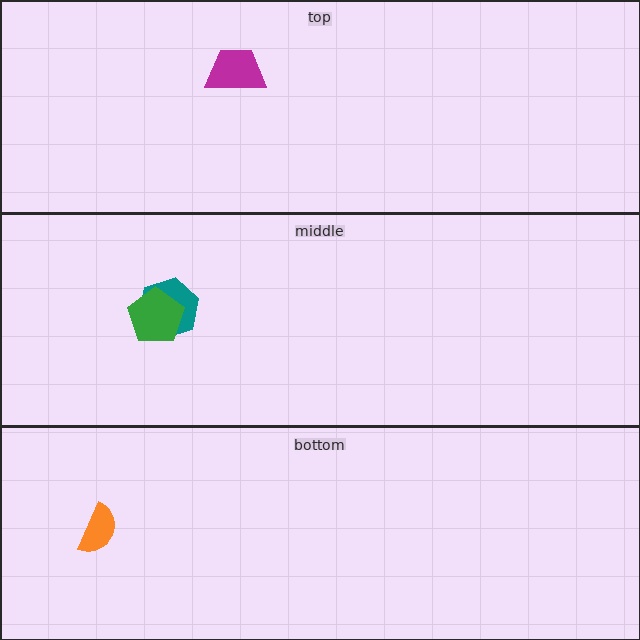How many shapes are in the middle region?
2.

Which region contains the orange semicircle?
The bottom region.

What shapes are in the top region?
The magenta trapezoid.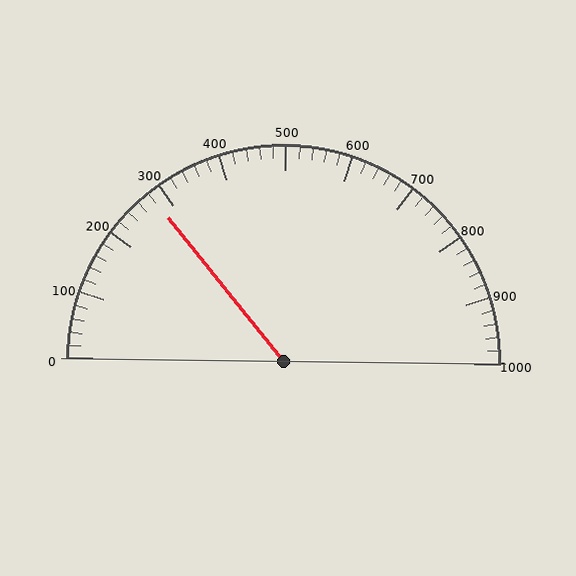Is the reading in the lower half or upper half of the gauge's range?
The reading is in the lower half of the range (0 to 1000).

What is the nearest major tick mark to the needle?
The nearest major tick mark is 300.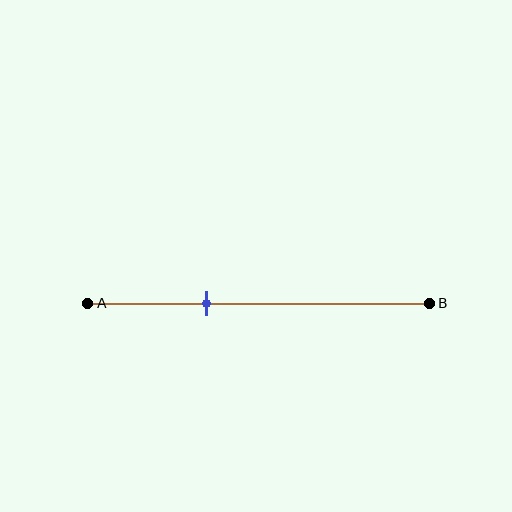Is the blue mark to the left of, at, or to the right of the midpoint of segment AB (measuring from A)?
The blue mark is to the left of the midpoint of segment AB.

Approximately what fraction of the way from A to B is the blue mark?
The blue mark is approximately 35% of the way from A to B.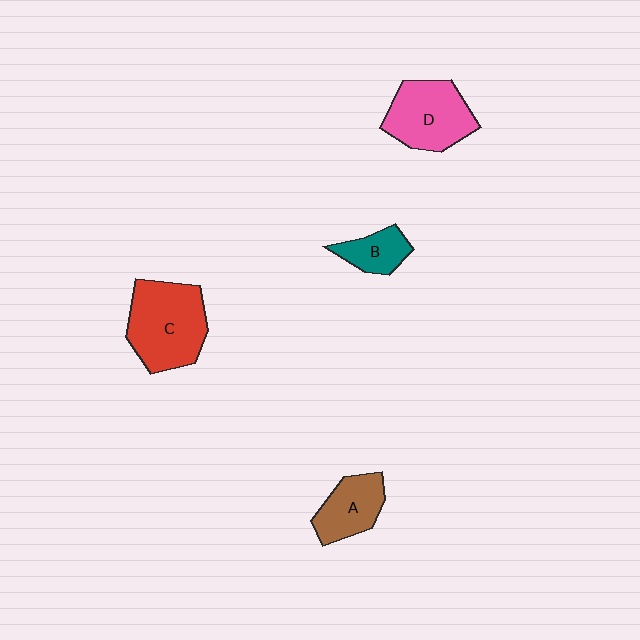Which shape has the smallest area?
Shape B (teal).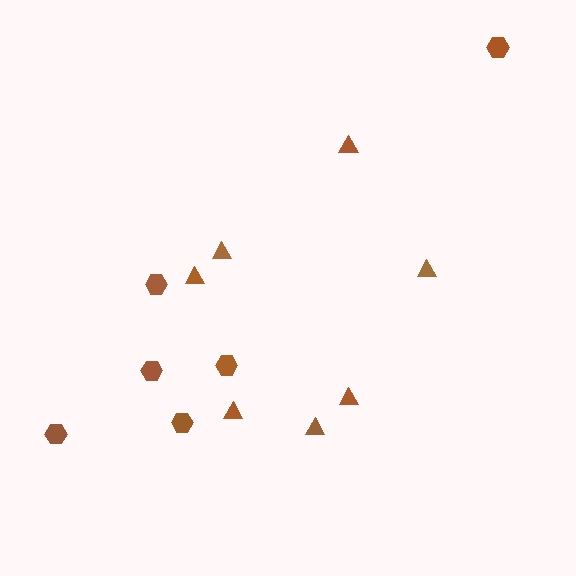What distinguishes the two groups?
There are 2 groups: one group of hexagons (6) and one group of triangles (7).